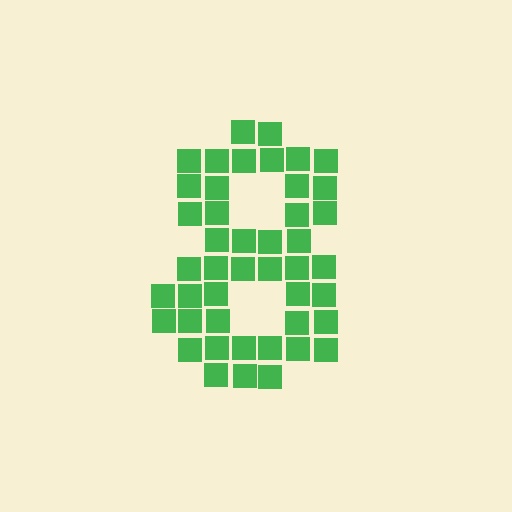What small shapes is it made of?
It is made of small squares.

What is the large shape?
The large shape is the digit 8.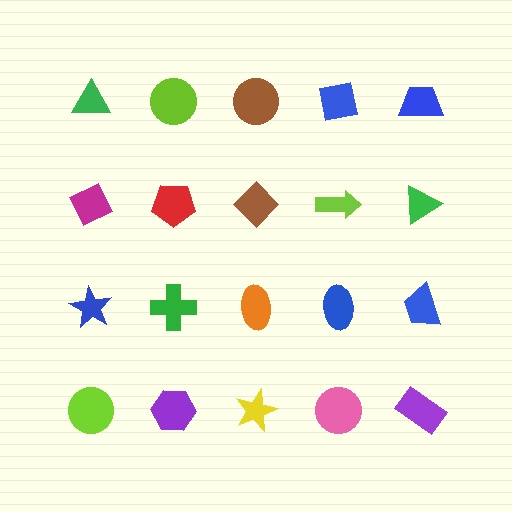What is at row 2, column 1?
A magenta diamond.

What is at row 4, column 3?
A yellow star.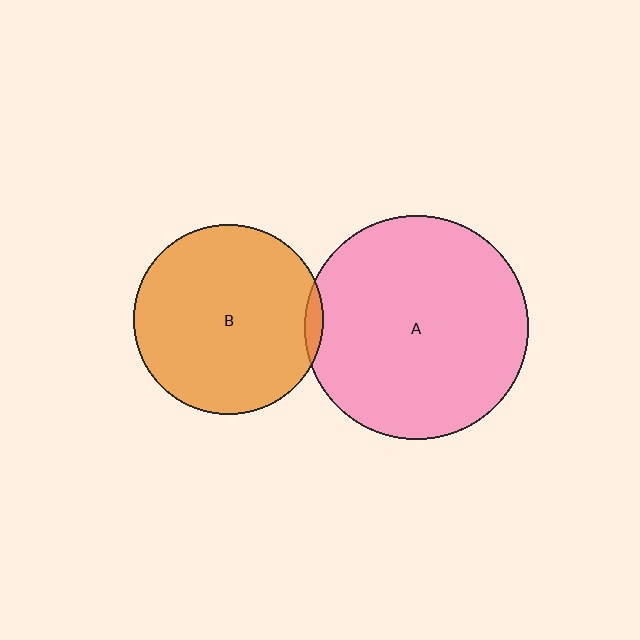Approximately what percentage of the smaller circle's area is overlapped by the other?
Approximately 5%.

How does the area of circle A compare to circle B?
Approximately 1.4 times.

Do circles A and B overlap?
Yes.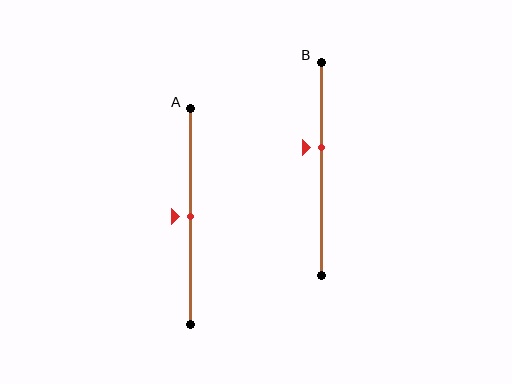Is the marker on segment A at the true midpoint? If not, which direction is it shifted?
Yes, the marker on segment A is at the true midpoint.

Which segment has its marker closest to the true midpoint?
Segment A has its marker closest to the true midpoint.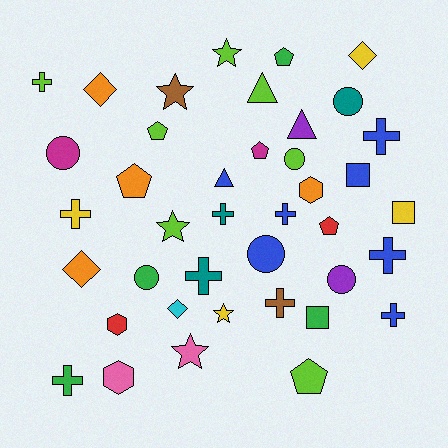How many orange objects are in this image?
There are 4 orange objects.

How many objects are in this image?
There are 40 objects.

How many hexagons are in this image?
There are 3 hexagons.